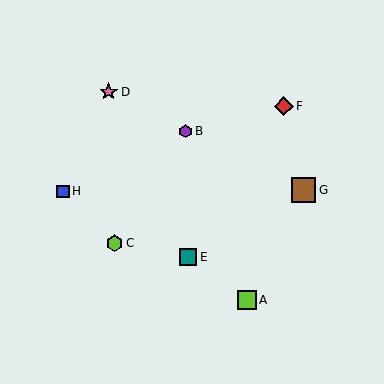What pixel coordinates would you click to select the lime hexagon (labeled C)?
Click at (115, 243) to select the lime hexagon C.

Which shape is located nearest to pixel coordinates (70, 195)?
The blue square (labeled H) at (63, 191) is nearest to that location.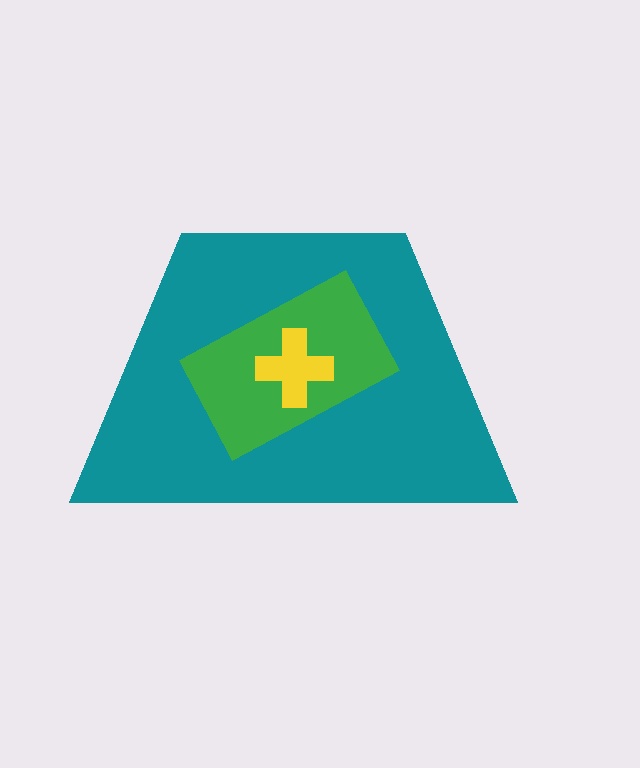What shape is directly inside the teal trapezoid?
The green rectangle.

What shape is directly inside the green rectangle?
The yellow cross.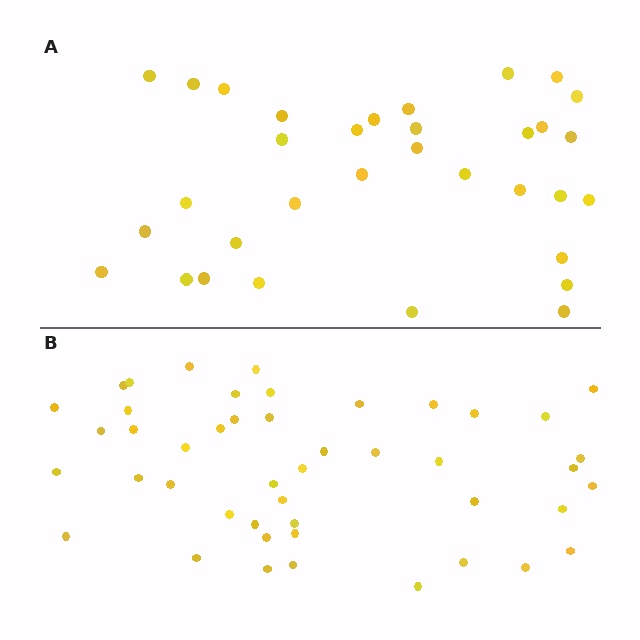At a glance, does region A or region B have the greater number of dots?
Region B (the bottom region) has more dots.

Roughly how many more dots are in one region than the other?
Region B has approximately 15 more dots than region A.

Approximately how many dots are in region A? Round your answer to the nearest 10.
About 30 dots. (The exact count is 33, which rounds to 30.)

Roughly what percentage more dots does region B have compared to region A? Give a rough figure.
About 40% more.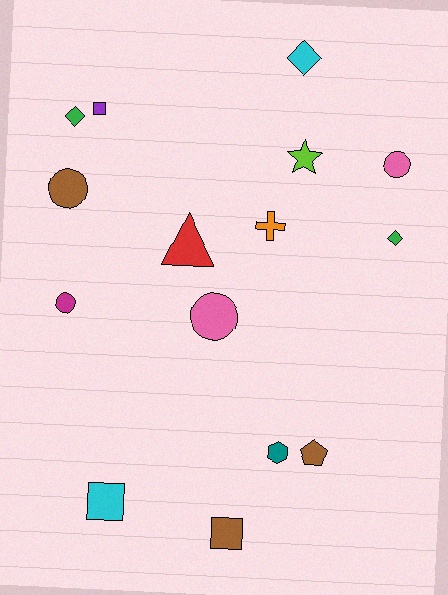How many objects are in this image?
There are 15 objects.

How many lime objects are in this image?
There is 1 lime object.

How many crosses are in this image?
There is 1 cross.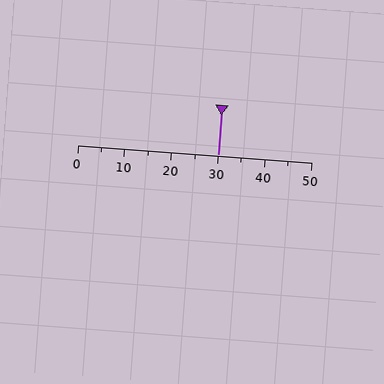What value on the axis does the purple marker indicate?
The marker indicates approximately 30.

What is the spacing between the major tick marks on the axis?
The major ticks are spaced 10 apart.